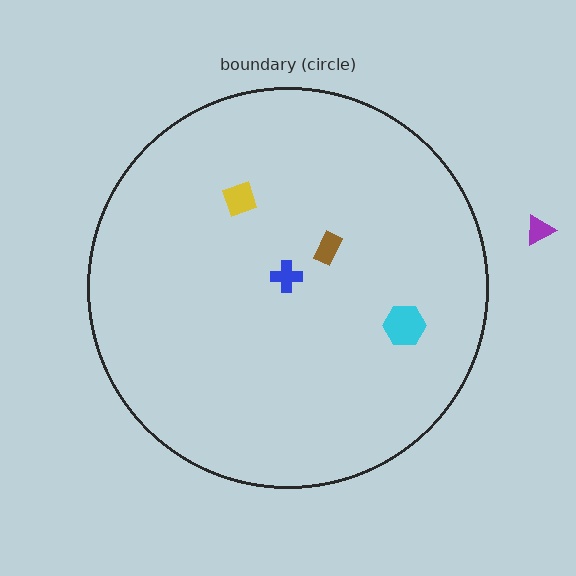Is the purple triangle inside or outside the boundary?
Outside.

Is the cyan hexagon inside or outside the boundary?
Inside.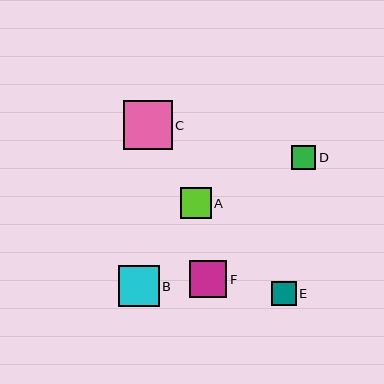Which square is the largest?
Square C is the largest with a size of approximately 49 pixels.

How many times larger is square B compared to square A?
Square B is approximately 1.3 times the size of square A.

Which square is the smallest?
Square D is the smallest with a size of approximately 24 pixels.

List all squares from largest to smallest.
From largest to smallest: C, B, F, A, E, D.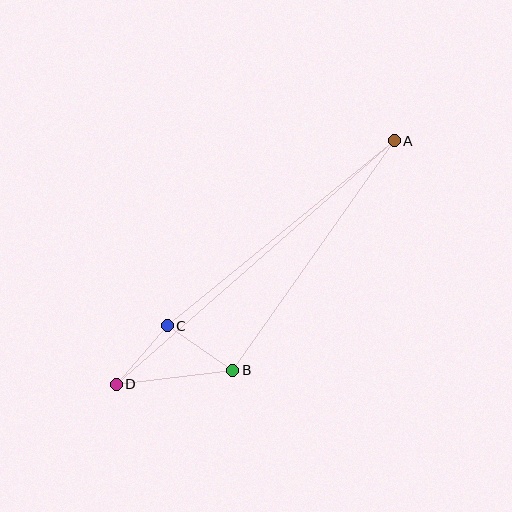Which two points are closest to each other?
Points C and D are closest to each other.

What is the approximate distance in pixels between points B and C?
The distance between B and C is approximately 79 pixels.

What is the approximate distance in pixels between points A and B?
The distance between A and B is approximately 281 pixels.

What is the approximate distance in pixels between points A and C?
The distance between A and C is approximately 293 pixels.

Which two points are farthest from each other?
Points A and D are farthest from each other.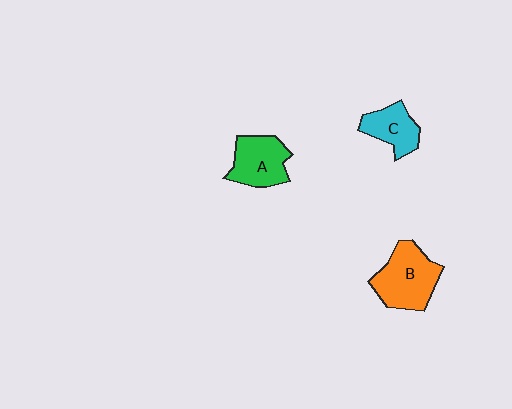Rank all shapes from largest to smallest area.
From largest to smallest: B (orange), A (green), C (cyan).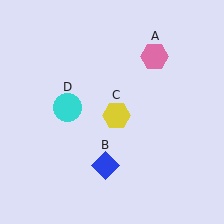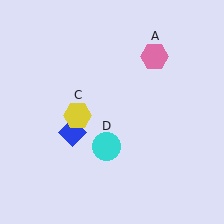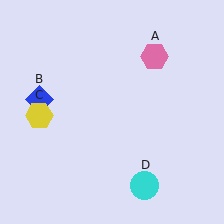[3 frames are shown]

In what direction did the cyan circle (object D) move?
The cyan circle (object D) moved down and to the right.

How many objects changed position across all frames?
3 objects changed position: blue diamond (object B), yellow hexagon (object C), cyan circle (object D).